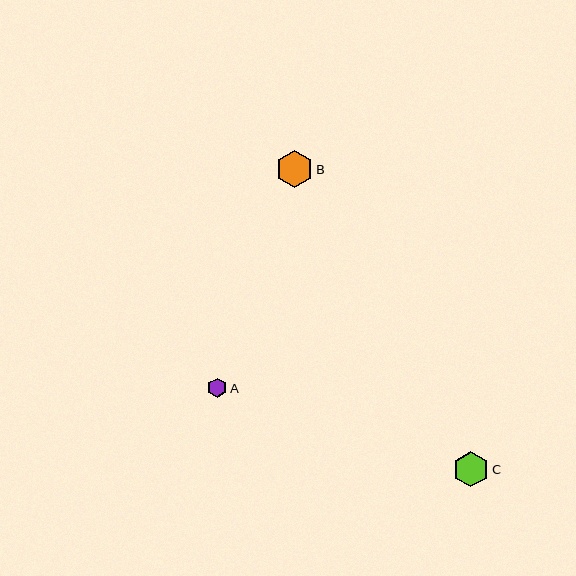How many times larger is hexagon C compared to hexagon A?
Hexagon C is approximately 1.8 times the size of hexagon A.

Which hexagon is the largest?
Hexagon B is the largest with a size of approximately 37 pixels.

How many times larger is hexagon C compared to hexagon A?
Hexagon C is approximately 1.8 times the size of hexagon A.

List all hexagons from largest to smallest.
From largest to smallest: B, C, A.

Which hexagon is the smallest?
Hexagon A is the smallest with a size of approximately 19 pixels.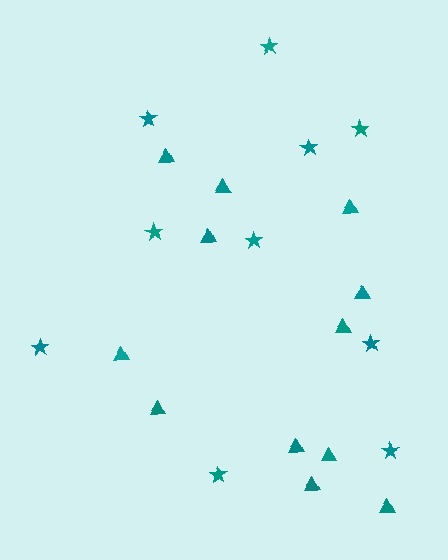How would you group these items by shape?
There are 2 groups: one group of stars (10) and one group of triangles (12).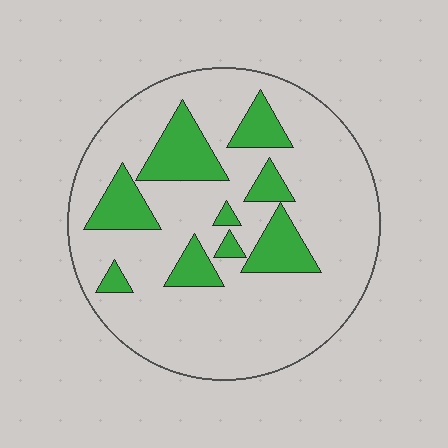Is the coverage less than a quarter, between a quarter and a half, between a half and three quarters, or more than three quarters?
Less than a quarter.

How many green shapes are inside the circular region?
9.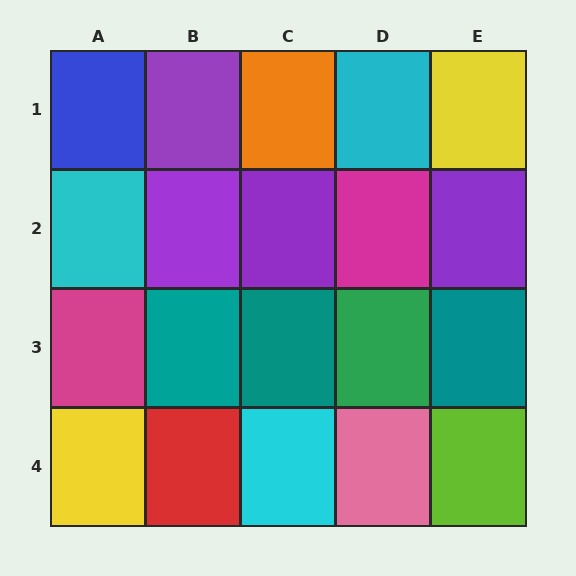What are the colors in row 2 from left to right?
Cyan, purple, purple, magenta, purple.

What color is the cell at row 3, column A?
Magenta.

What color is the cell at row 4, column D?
Pink.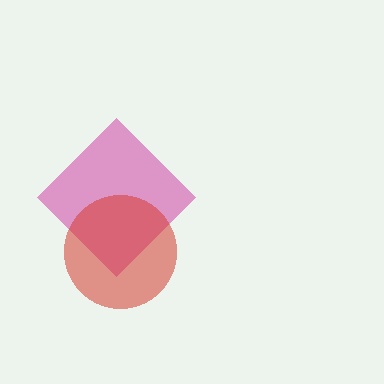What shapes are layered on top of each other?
The layered shapes are: a magenta diamond, a red circle.